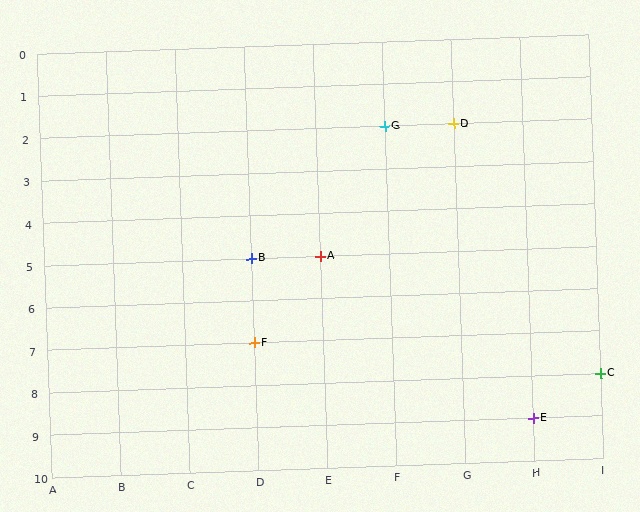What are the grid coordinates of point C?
Point C is at grid coordinates (I, 8).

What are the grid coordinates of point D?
Point D is at grid coordinates (G, 2).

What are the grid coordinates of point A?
Point A is at grid coordinates (E, 5).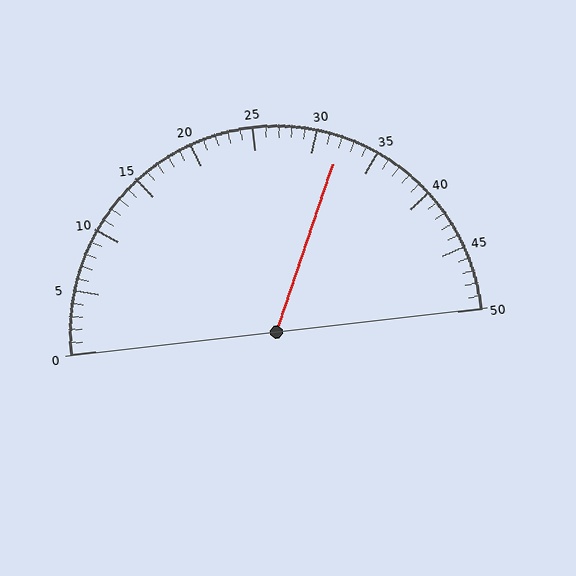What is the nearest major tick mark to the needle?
The nearest major tick mark is 30.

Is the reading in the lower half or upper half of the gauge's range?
The reading is in the upper half of the range (0 to 50).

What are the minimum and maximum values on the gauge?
The gauge ranges from 0 to 50.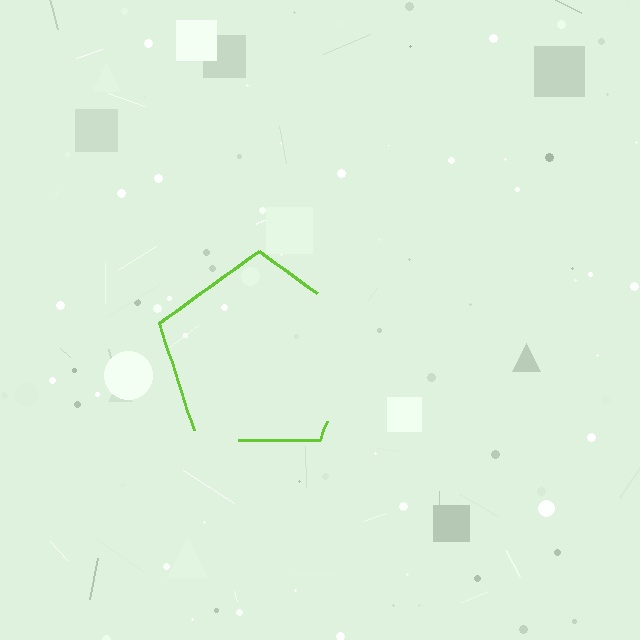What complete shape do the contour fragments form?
The contour fragments form a pentagon.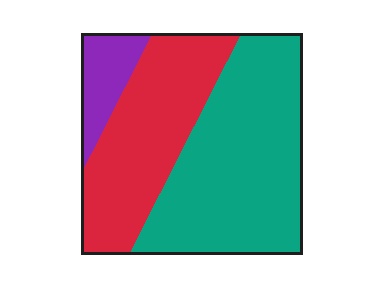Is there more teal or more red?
Teal.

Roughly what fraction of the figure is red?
Red covers around 35% of the figure.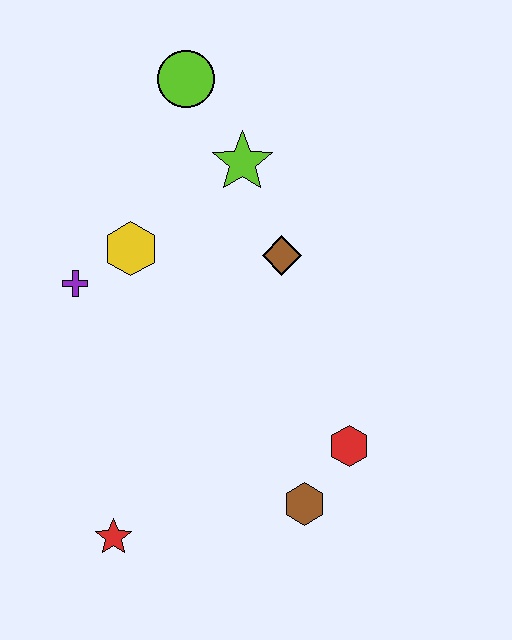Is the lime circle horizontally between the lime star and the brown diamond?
No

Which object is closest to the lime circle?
The lime star is closest to the lime circle.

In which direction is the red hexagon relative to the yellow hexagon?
The red hexagon is to the right of the yellow hexagon.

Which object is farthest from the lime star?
The red star is farthest from the lime star.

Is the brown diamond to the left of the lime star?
No